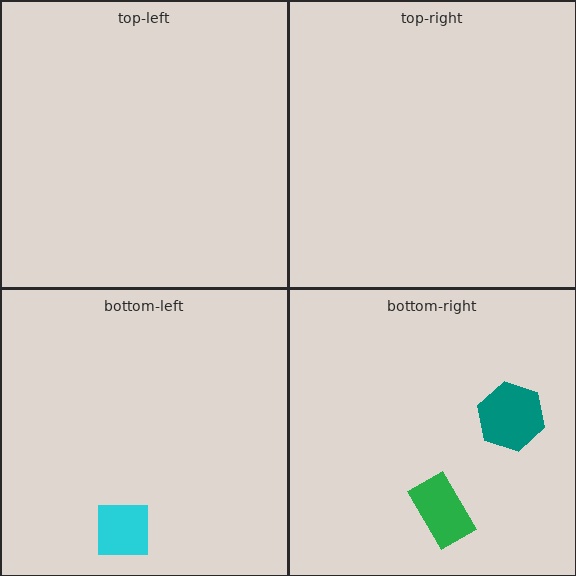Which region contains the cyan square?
The bottom-left region.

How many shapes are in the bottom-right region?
2.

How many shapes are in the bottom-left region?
1.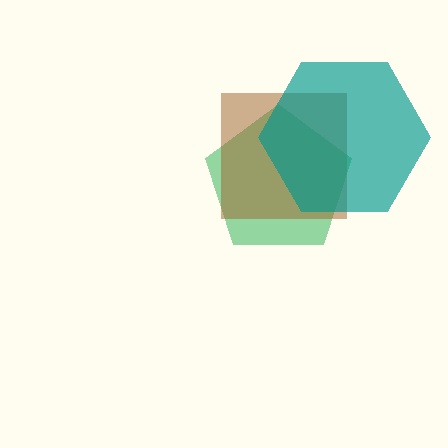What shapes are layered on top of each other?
The layered shapes are: a green pentagon, a brown square, a teal hexagon.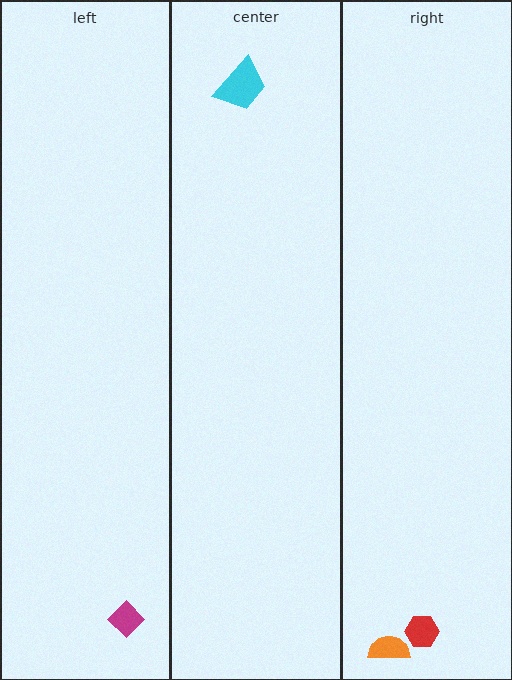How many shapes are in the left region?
1.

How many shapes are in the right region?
2.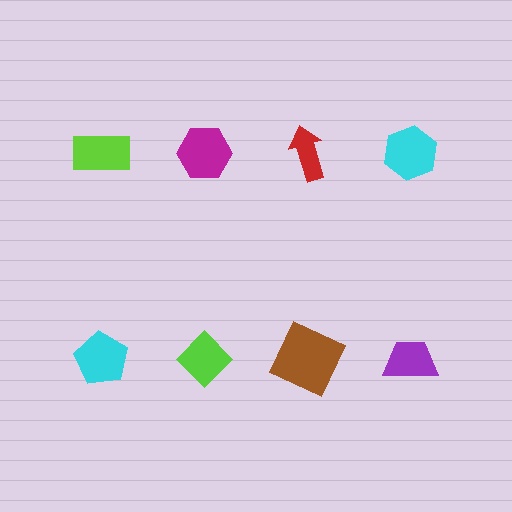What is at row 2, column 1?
A cyan pentagon.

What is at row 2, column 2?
A lime diamond.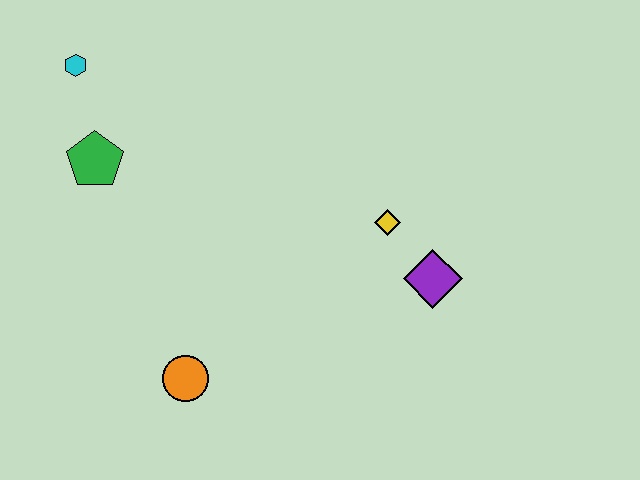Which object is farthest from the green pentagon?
The purple diamond is farthest from the green pentagon.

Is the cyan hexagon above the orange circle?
Yes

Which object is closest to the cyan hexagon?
The green pentagon is closest to the cyan hexagon.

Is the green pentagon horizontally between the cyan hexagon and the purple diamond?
Yes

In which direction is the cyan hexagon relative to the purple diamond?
The cyan hexagon is to the left of the purple diamond.